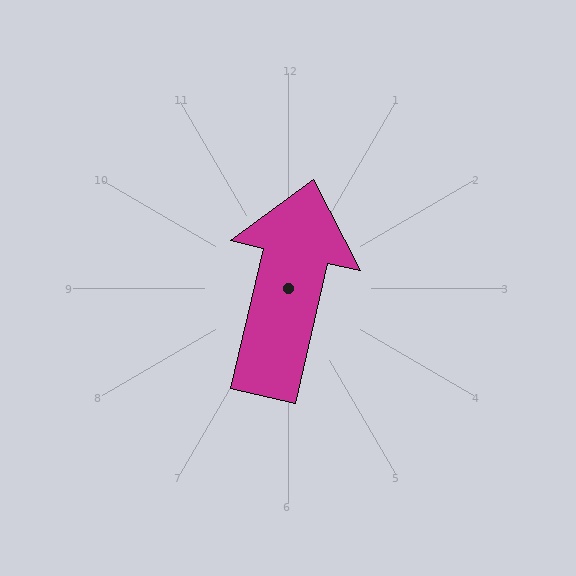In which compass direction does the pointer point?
North.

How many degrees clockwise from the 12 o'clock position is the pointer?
Approximately 13 degrees.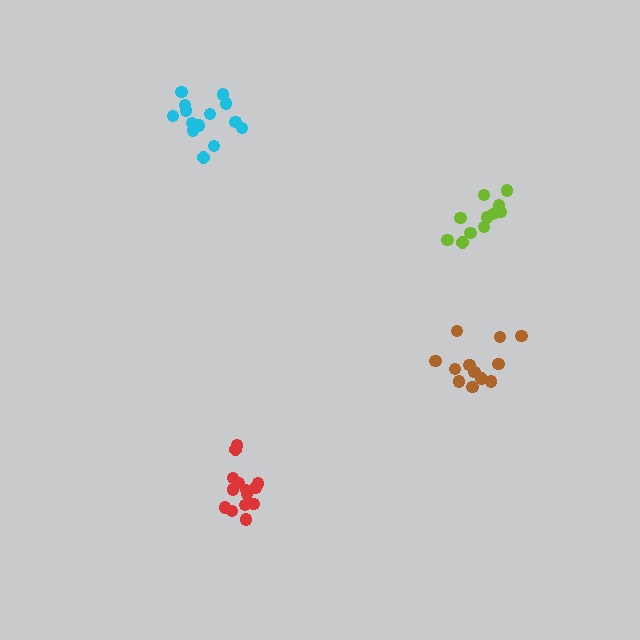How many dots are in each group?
Group 1: 14 dots, Group 2: 13 dots, Group 3: 12 dots, Group 4: 14 dots (53 total).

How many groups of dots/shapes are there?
There are 4 groups.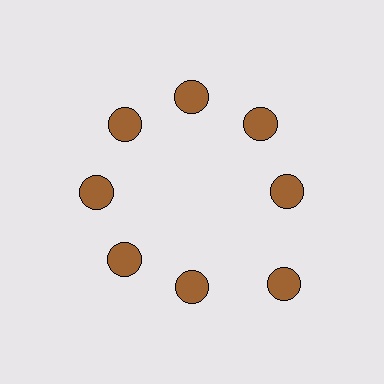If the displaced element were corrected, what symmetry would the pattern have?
It would have 8-fold rotational symmetry — the pattern would map onto itself every 45 degrees.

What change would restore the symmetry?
The symmetry would be restored by moving it inward, back onto the ring so that all 8 circles sit at equal angles and equal distance from the center.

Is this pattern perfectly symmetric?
No. The 8 brown circles are arranged in a ring, but one element near the 4 o'clock position is pushed outward from the center, breaking the 8-fold rotational symmetry.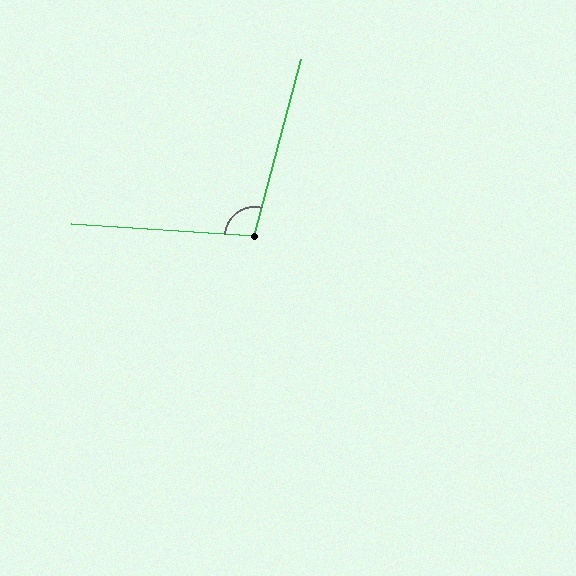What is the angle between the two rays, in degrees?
Approximately 101 degrees.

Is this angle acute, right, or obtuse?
It is obtuse.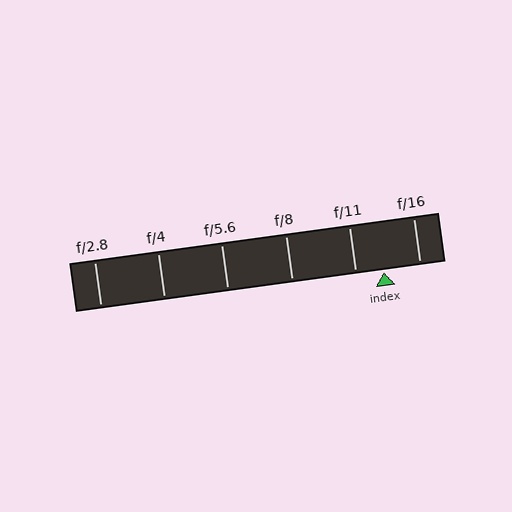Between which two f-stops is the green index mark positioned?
The index mark is between f/11 and f/16.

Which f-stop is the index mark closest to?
The index mark is closest to f/11.